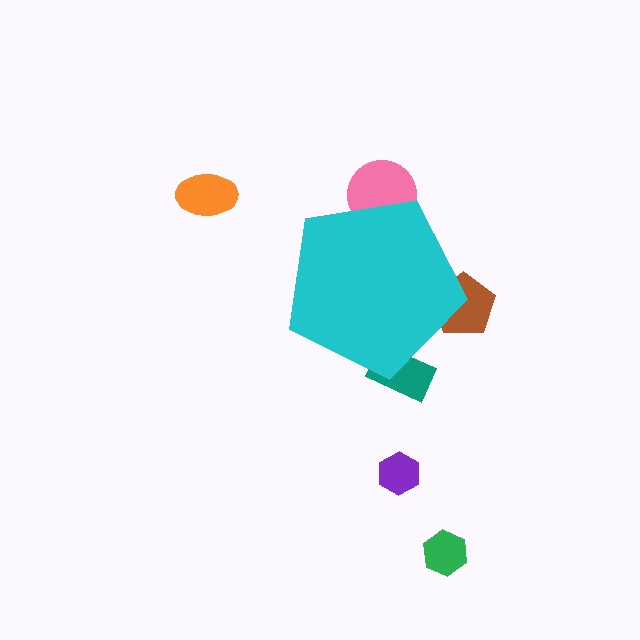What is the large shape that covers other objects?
A cyan pentagon.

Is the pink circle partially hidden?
Yes, the pink circle is partially hidden behind the cyan pentagon.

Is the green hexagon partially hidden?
No, the green hexagon is fully visible.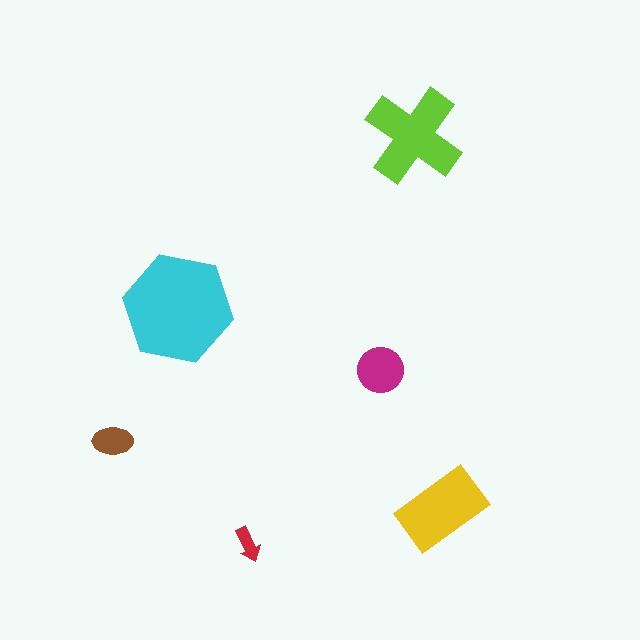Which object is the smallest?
The red arrow.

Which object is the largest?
The cyan hexagon.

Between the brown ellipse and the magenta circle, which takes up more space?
The magenta circle.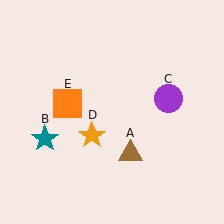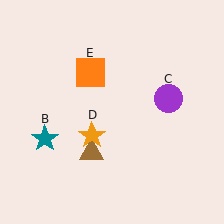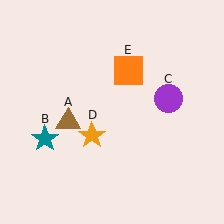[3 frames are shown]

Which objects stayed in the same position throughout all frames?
Teal star (object B) and purple circle (object C) and orange star (object D) remained stationary.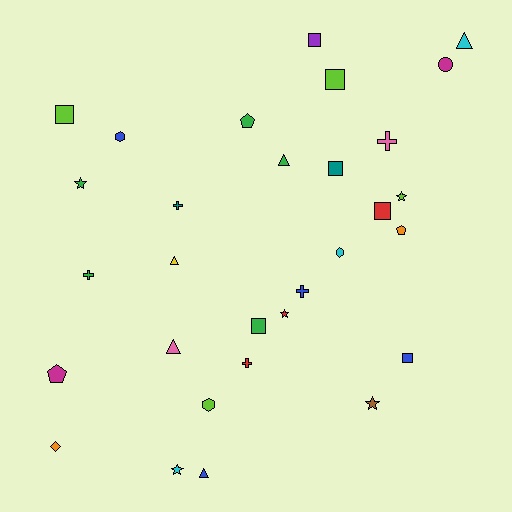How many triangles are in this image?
There are 5 triangles.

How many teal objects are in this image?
There are 2 teal objects.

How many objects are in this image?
There are 30 objects.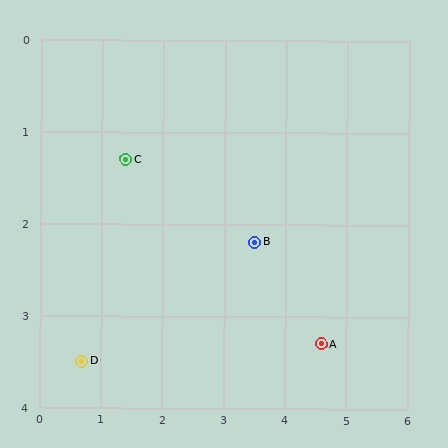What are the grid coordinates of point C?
Point C is at approximately (1.4, 1.3).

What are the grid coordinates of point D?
Point D is at approximately (0.7, 3.5).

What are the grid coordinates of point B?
Point B is at approximately (3.5, 2.2).